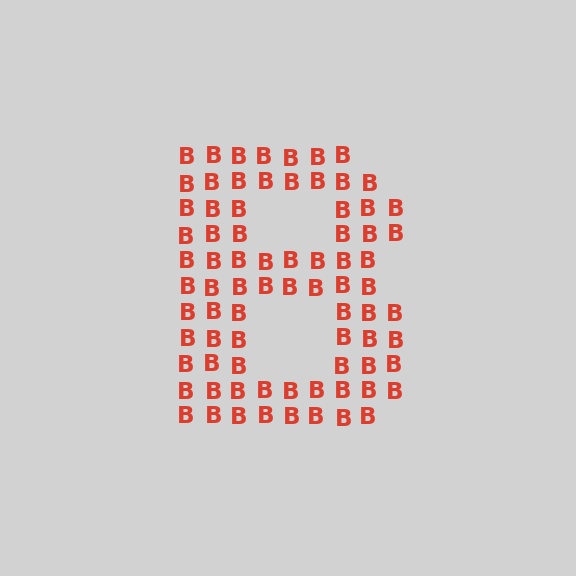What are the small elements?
The small elements are letter B's.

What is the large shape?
The large shape is the letter B.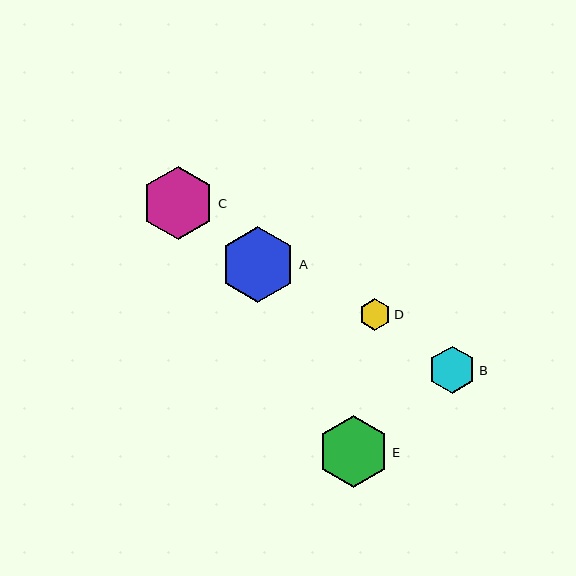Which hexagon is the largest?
Hexagon A is the largest with a size of approximately 75 pixels.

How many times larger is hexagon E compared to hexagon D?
Hexagon E is approximately 2.2 times the size of hexagon D.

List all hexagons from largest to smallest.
From largest to smallest: A, C, E, B, D.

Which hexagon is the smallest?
Hexagon D is the smallest with a size of approximately 32 pixels.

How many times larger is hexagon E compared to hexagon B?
Hexagon E is approximately 1.5 times the size of hexagon B.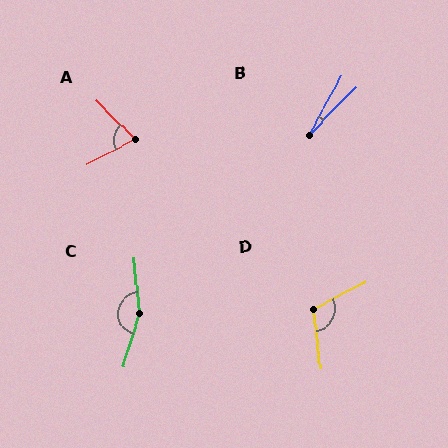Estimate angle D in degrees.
Approximately 111 degrees.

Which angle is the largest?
C, at approximately 156 degrees.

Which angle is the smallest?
B, at approximately 15 degrees.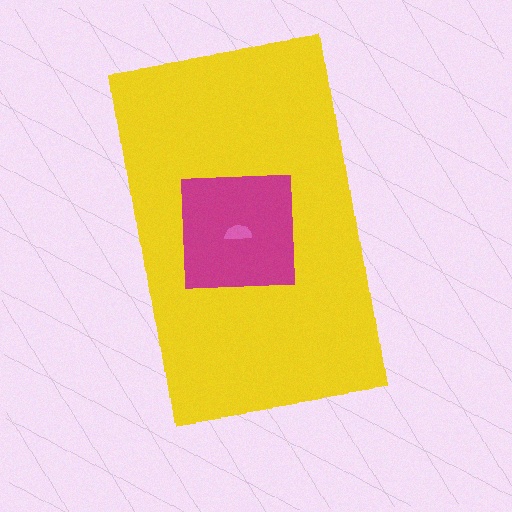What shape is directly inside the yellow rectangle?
The magenta square.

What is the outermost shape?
The yellow rectangle.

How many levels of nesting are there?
3.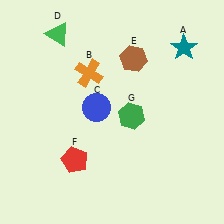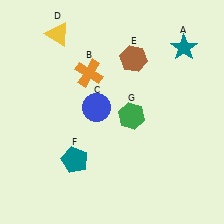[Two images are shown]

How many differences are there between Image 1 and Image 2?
There are 2 differences between the two images.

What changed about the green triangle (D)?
In Image 1, D is green. In Image 2, it changed to yellow.